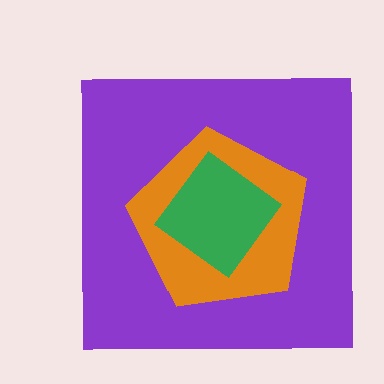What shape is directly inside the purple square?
The orange pentagon.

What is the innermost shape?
The green diamond.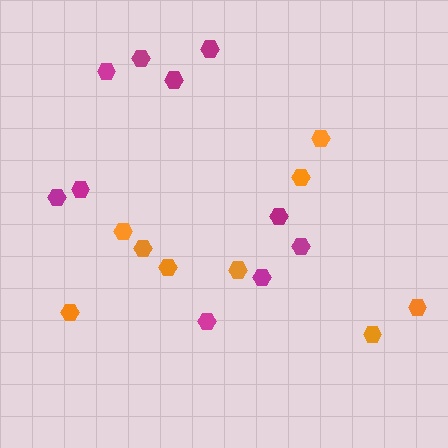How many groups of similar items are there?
There are 2 groups: one group of magenta hexagons (10) and one group of orange hexagons (9).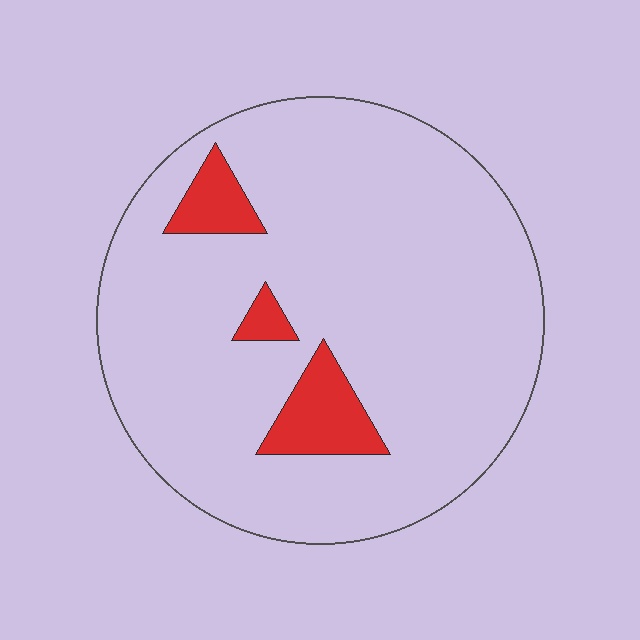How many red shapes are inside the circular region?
3.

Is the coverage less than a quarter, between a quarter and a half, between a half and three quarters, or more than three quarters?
Less than a quarter.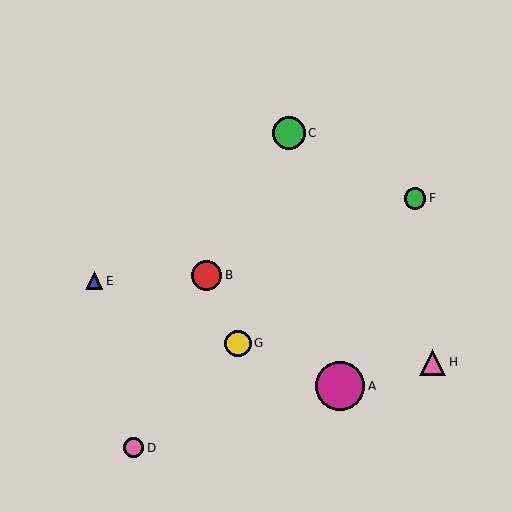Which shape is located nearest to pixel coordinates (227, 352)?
The yellow circle (labeled G) at (238, 343) is nearest to that location.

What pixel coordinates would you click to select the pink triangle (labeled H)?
Click at (433, 362) to select the pink triangle H.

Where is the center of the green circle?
The center of the green circle is at (415, 198).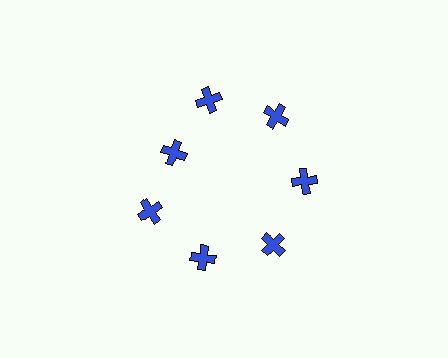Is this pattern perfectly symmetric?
No. The 7 blue crosses are arranged in a ring, but one element near the 10 o'clock position is pulled inward toward the center, breaking the 7-fold rotational symmetry.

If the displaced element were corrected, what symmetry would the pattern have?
It would have 7-fold rotational symmetry — the pattern would map onto itself every 51 degrees.